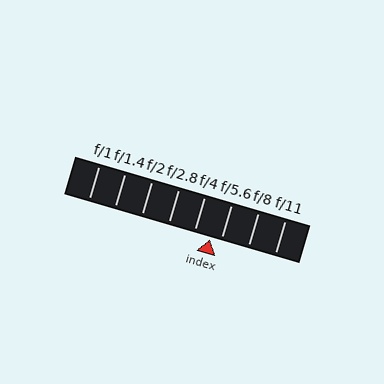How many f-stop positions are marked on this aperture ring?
There are 8 f-stop positions marked.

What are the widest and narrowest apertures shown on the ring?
The widest aperture shown is f/1 and the narrowest is f/11.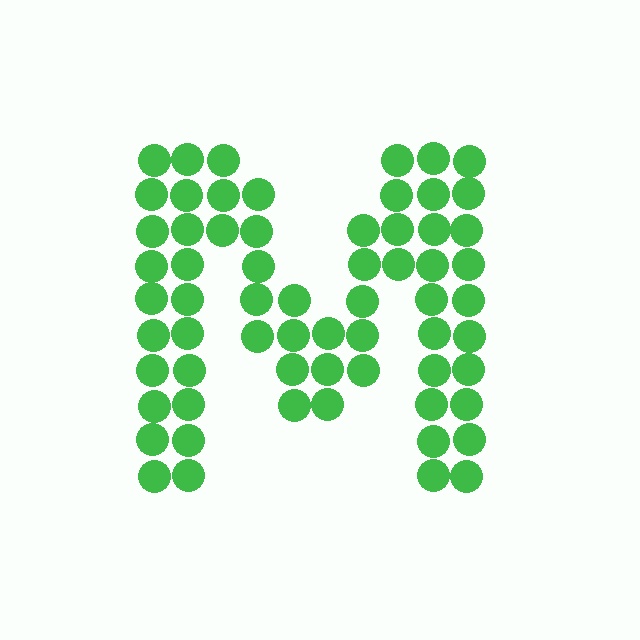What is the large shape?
The large shape is the letter M.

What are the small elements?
The small elements are circles.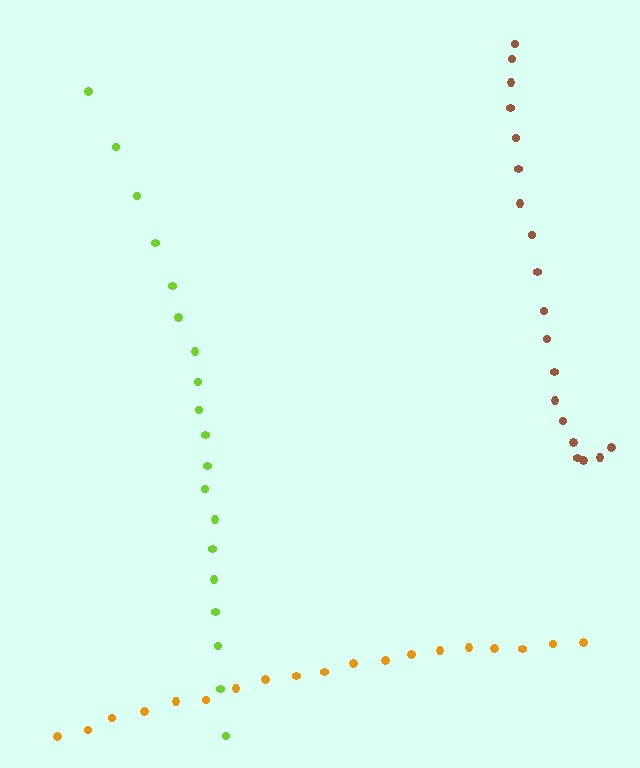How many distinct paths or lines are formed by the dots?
There are 3 distinct paths.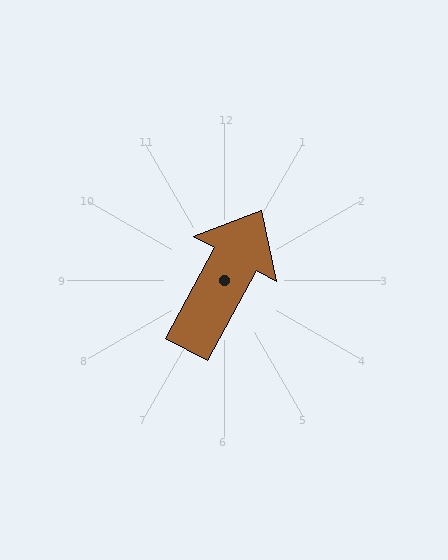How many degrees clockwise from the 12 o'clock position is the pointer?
Approximately 28 degrees.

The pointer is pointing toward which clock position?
Roughly 1 o'clock.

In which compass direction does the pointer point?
Northeast.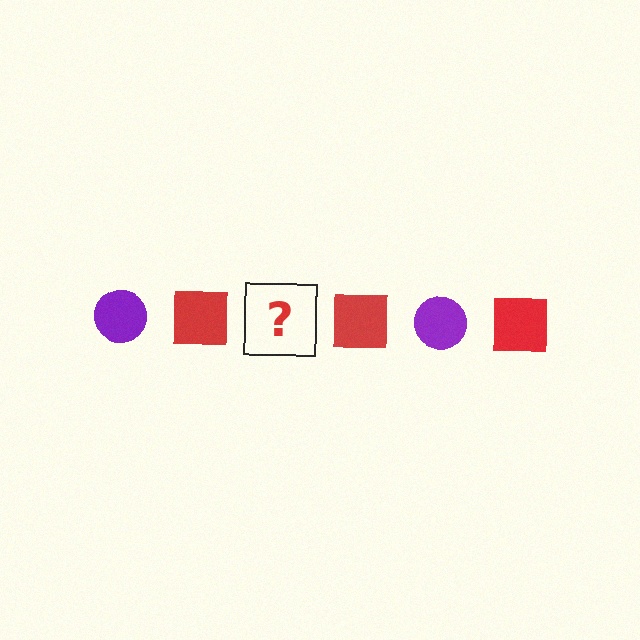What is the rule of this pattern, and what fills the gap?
The rule is that the pattern alternates between purple circle and red square. The gap should be filled with a purple circle.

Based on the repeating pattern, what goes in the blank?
The blank should be a purple circle.